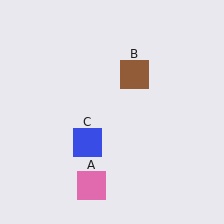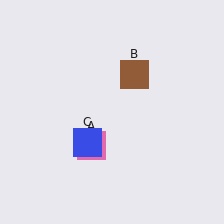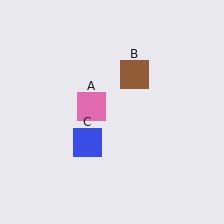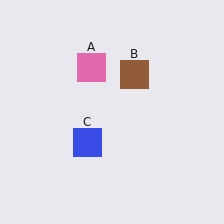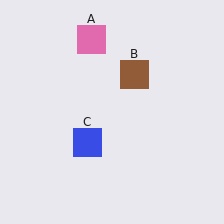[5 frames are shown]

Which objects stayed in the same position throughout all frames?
Brown square (object B) and blue square (object C) remained stationary.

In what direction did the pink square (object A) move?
The pink square (object A) moved up.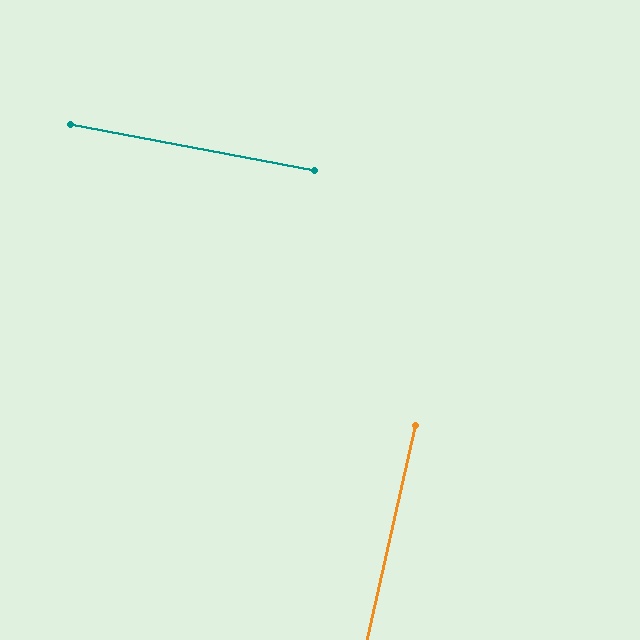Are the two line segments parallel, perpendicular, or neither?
Perpendicular — they meet at approximately 88°.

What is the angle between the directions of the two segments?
Approximately 88 degrees.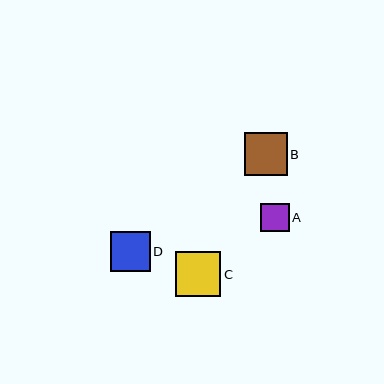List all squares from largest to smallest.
From largest to smallest: C, B, D, A.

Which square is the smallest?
Square A is the smallest with a size of approximately 29 pixels.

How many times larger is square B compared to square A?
Square B is approximately 1.5 times the size of square A.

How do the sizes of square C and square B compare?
Square C and square B are approximately the same size.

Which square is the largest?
Square C is the largest with a size of approximately 45 pixels.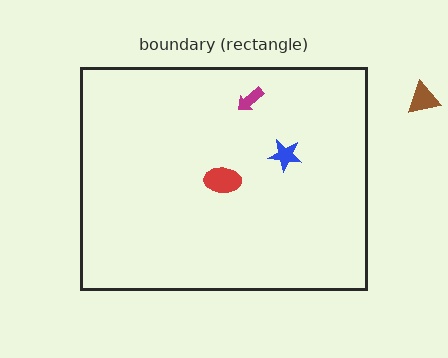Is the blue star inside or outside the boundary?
Inside.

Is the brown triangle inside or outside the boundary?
Outside.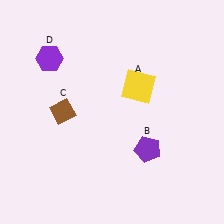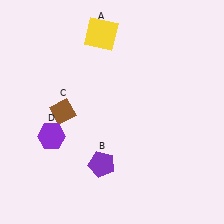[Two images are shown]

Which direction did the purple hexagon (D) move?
The purple hexagon (D) moved down.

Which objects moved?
The objects that moved are: the yellow square (A), the purple pentagon (B), the purple hexagon (D).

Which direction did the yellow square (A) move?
The yellow square (A) moved up.